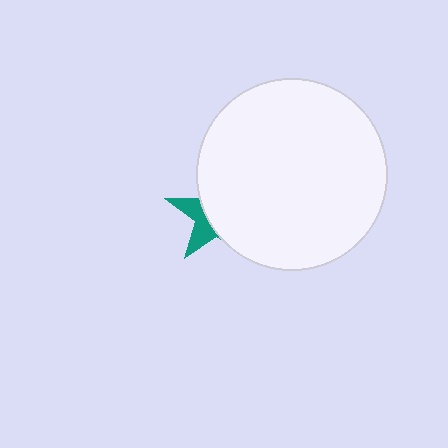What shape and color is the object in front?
The object in front is a white circle.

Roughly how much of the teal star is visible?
A small part of it is visible (roughly 33%).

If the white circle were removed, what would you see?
You would see the complete teal star.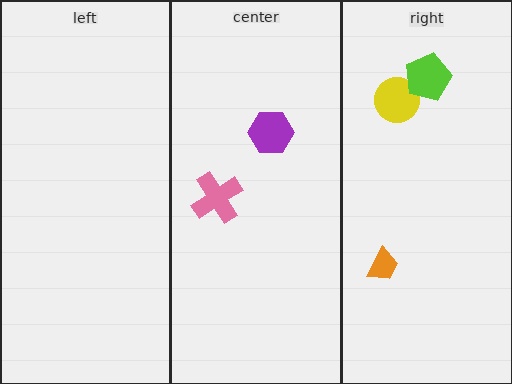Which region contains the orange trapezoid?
The right region.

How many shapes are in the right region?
3.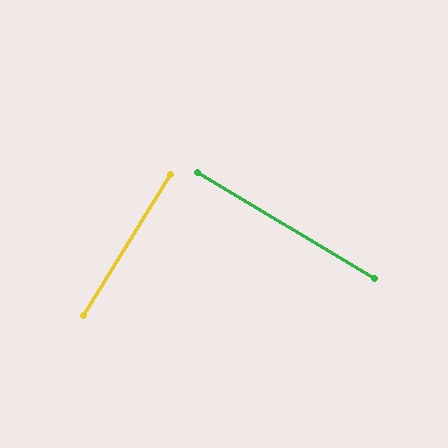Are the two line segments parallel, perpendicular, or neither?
Perpendicular — they meet at approximately 89°.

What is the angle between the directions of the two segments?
Approximately 89 degrees.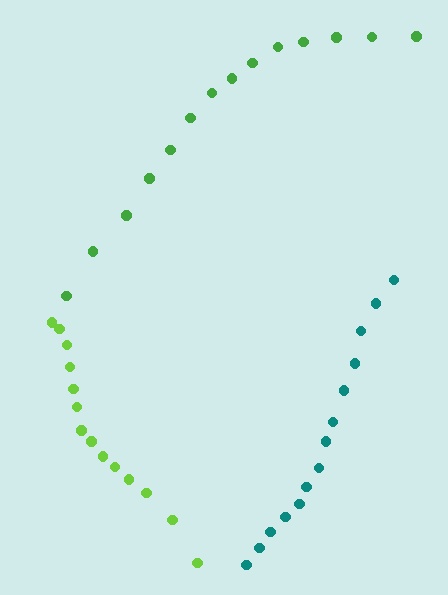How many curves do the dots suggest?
There are 3 distinct paths.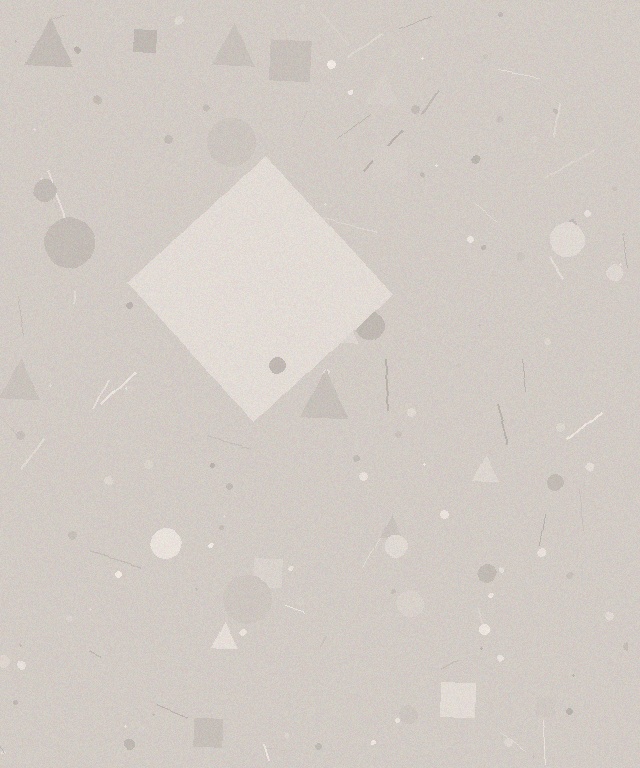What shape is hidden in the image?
A diamond is hidden in the image.